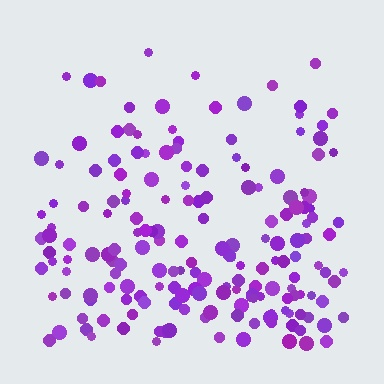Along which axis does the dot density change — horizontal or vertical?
Vertical.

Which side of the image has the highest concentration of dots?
The bottom.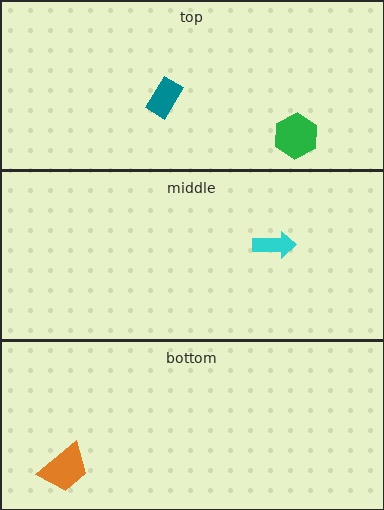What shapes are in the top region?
The green hexagon, the teal rectangle.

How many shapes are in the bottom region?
1.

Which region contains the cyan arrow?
The middle region.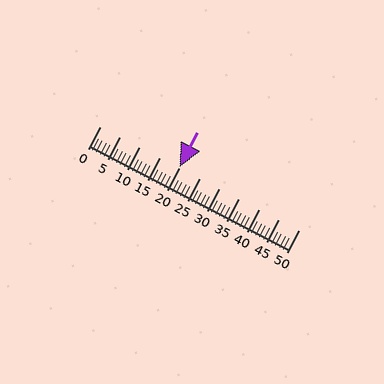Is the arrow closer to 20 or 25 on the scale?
The arrow is closer to 20.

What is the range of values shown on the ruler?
The ruler shows values from 0 to 50.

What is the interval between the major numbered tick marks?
The major tick marks are spaced 5 units apart.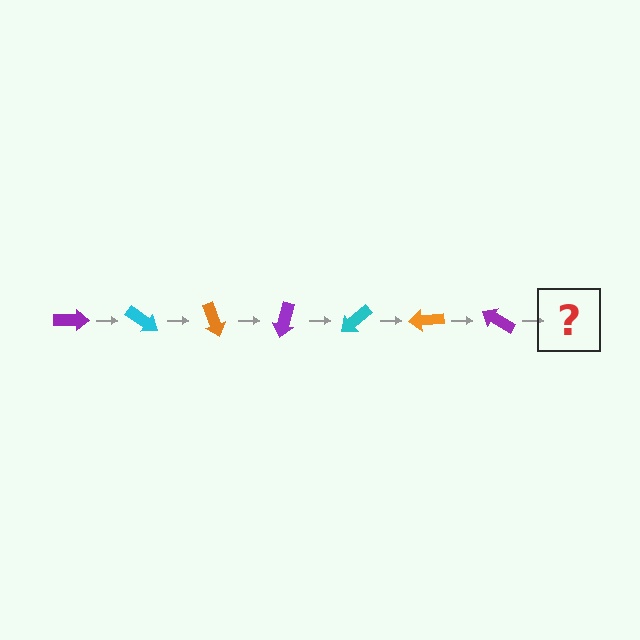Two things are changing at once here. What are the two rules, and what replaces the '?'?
The two rules are that it rotates 35 degrees each step and the color cycles through purple, cyan, and orange. The '?' should be a cyan arrow, rotated 245 degrees from the start.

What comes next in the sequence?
The next element should be a cyan arrow, rotated 245 degrees from the start.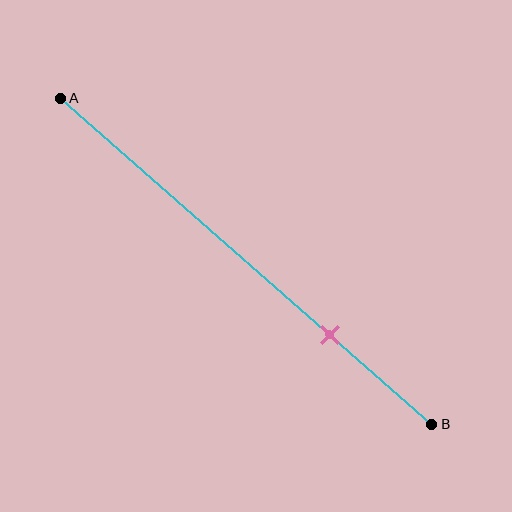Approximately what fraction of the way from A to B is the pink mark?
The pink mark is approximately 75% of the way from A to B.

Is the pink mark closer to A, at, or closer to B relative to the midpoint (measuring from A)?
The pink mark is closer to point B than the midpoint of segment AB.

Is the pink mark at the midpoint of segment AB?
No, the mark is at about 75% from A, not at the 50% midpoint.